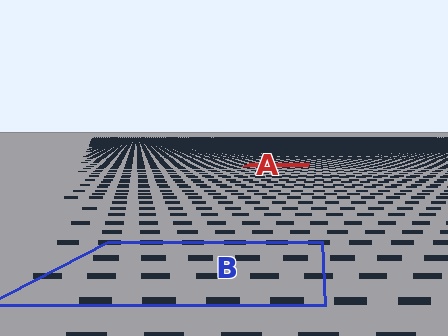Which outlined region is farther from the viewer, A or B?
Region A is farther from the viewer — the texture elements inside it appear smaller and more densely packed.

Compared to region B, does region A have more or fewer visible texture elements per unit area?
Region A has more texture elements per unit area — they are packed more densely because it is farther away.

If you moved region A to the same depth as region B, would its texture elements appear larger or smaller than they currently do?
They would appear larger. At a closer depth, the same texture elements are projected at a bigger on-screen size.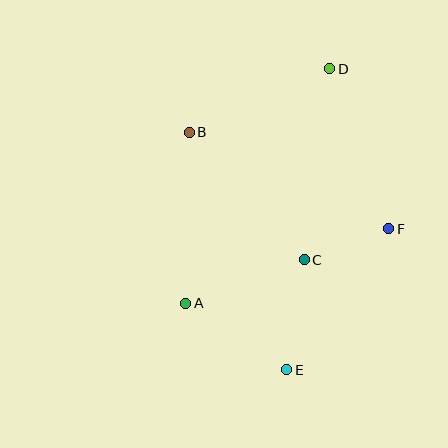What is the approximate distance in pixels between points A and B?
The distance between A and B is approximately 171 pixels.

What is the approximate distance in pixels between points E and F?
The distance between E and F is approximately 174 pixels.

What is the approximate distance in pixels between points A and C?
The distance between A and C is approximately 127 pixels.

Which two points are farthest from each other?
Points D and E are farthest from each other.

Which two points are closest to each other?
Points C and F are closest to each other.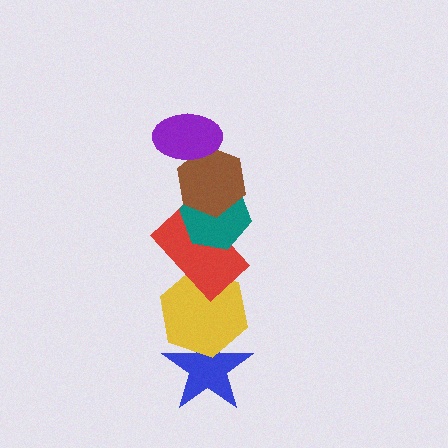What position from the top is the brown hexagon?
The brown hexagon is 2nd from the top.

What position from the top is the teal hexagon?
The teal hexagon is 3rd from the top.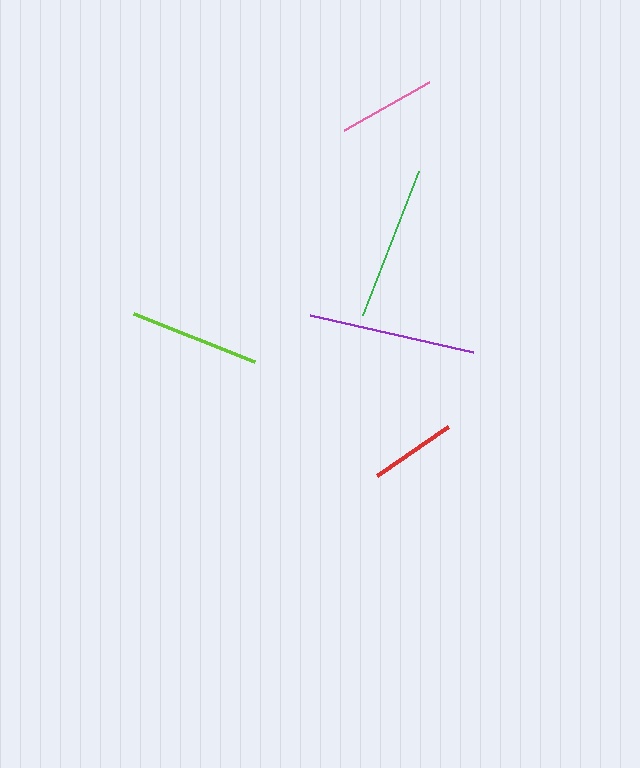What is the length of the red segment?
The red segment is approximately 87 pixels long.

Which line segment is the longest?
The purple line is the longest at approximately 167 pixels.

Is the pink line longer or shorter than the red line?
The pink line is longer than the red line.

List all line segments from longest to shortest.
From longest to shortest: purple, green, lime, pink, red.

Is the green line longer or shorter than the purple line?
The purple line is longer than the green line.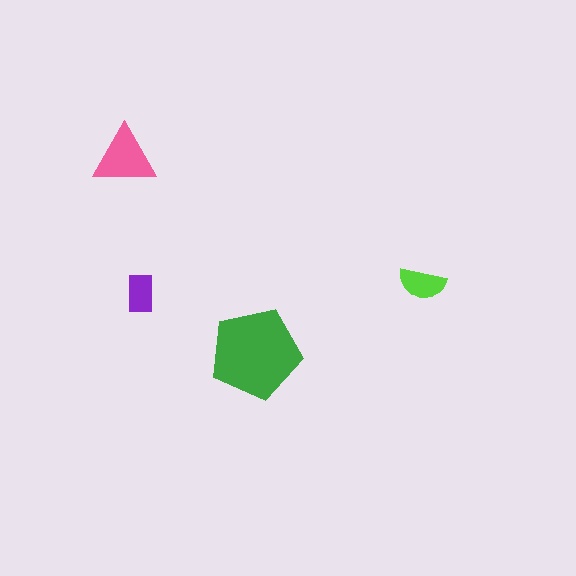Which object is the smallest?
The purple rectangle.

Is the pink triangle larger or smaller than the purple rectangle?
Larger.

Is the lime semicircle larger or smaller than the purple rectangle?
Larger.